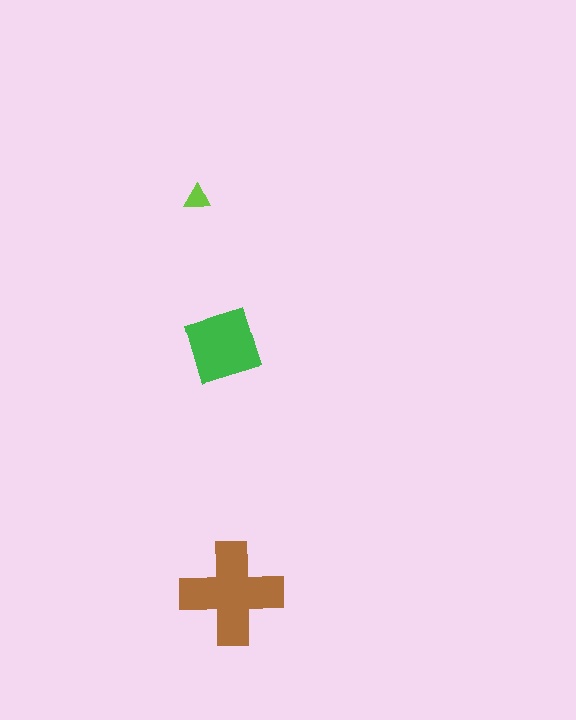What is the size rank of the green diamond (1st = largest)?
2nd.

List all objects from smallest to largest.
The lime triangle, the green diamond, the brown cross.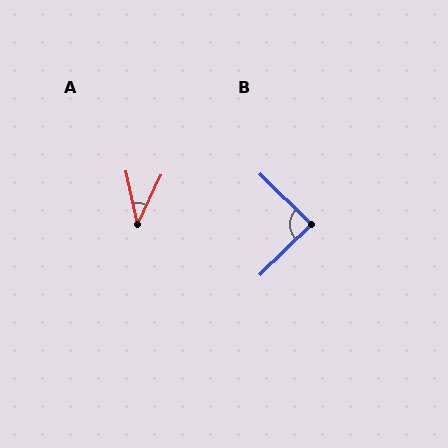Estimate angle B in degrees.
Approximately 89 degrees.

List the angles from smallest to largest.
A (38°), B (89°).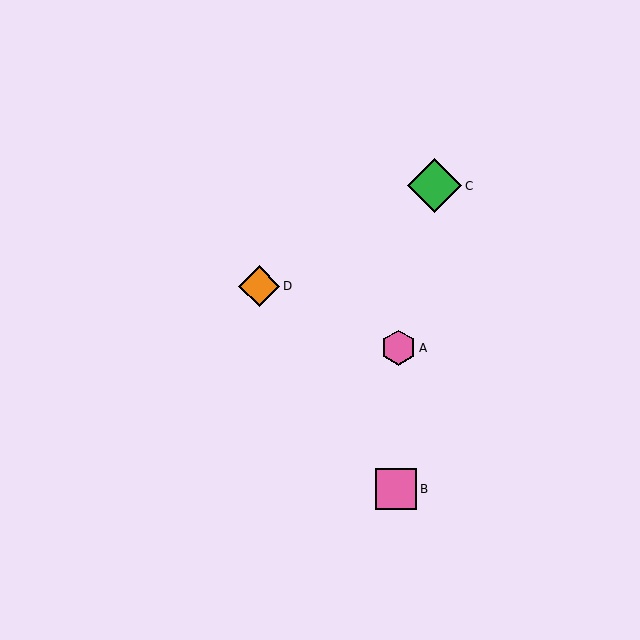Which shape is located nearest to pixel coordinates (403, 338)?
The pink hexagon (labeled A) at (398, 348) is nearest to that location.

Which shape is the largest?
The green diamond (labeled C) is the largest.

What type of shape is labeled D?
Shape D is an orange diamond.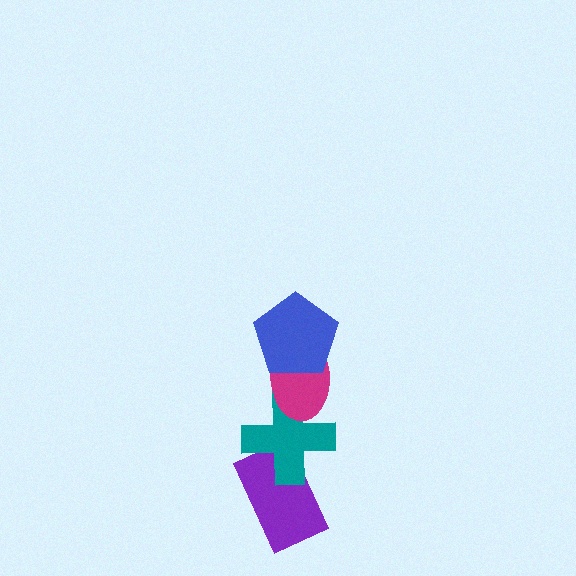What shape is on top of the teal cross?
The magenta ellipse is on top of the teal cross.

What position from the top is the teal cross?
The teal cross is 3rd from the top.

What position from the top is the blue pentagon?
The blue pentagon is 1st from the top.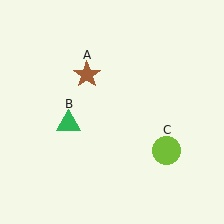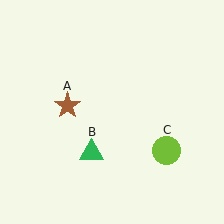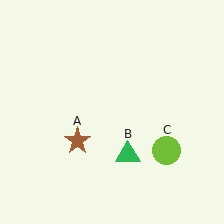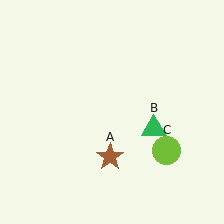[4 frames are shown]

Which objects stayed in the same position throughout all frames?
Lime circle (object C) remained stationary.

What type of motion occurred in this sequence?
The brown star (object A), green triangle (object B) rotated counterclockwise around the center of the scene.